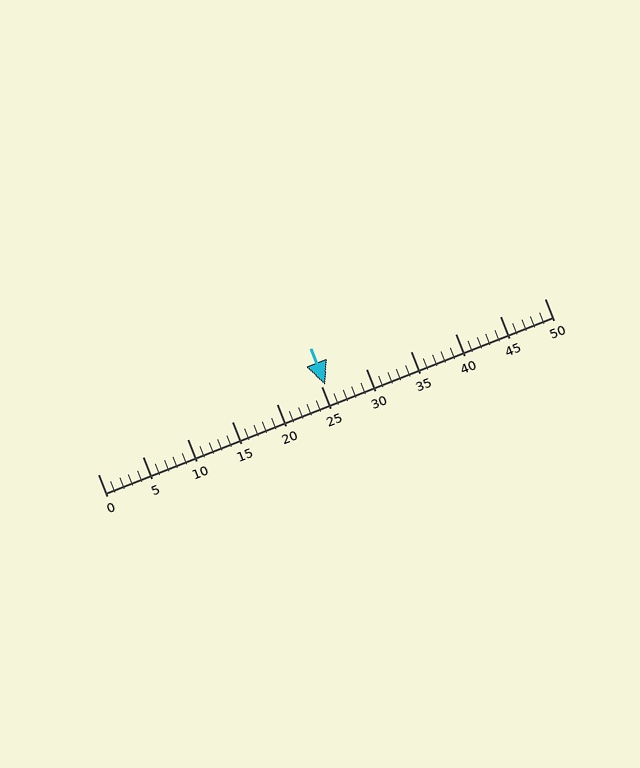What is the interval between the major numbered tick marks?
The major tick marks are spaced 5 units apart.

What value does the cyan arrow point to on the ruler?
The cyan arrow points to approximately 26.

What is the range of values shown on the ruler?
The ruler shows values from 0 to 50.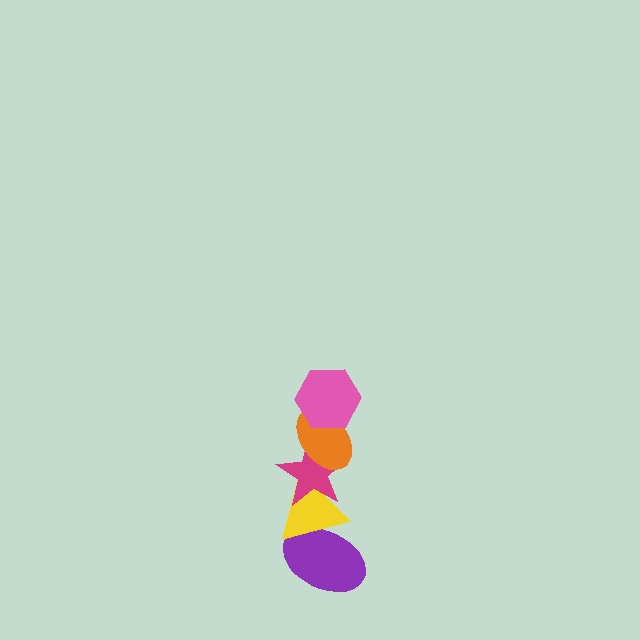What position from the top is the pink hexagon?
The pink hexagon is 1st from the top.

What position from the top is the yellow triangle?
The yellow triangle is 4th from the top.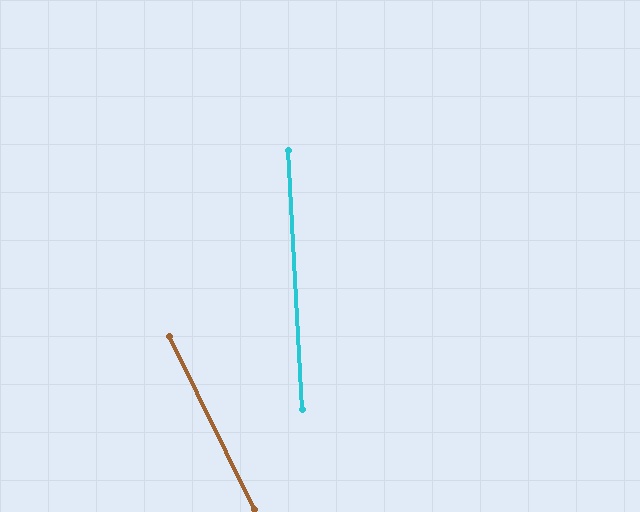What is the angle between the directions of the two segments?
Approximately 23 degrees.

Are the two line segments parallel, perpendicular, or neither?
Neither parallel nor perpendicular — they differ by about 23°.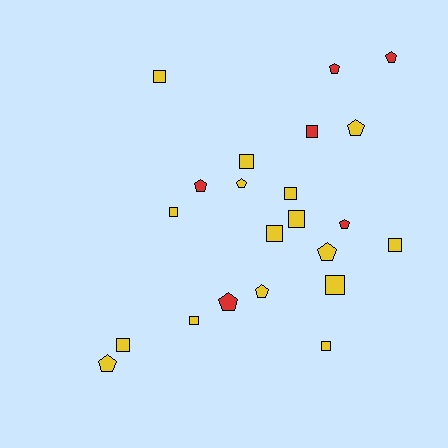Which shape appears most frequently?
Square, with 12 objects.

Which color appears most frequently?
Yellow, with 16 objects.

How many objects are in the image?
There are 22 objects.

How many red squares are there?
There is 1 red square.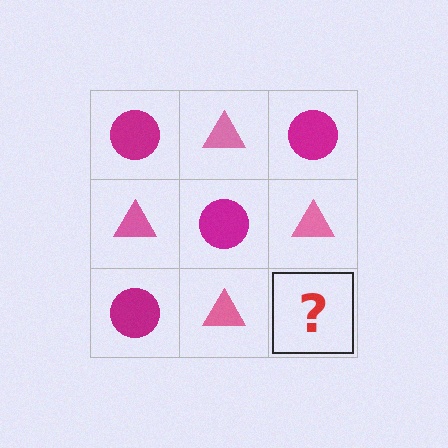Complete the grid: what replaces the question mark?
The question mark should be replaced with a magenta circle.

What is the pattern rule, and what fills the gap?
The rule is that it alternates magenta circle and pink triangle in a checkerboard pattern. The gap should be filled with a magenta circle.